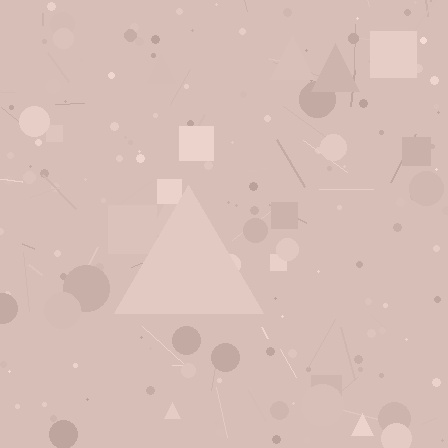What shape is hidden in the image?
A triangle is hidden in the image.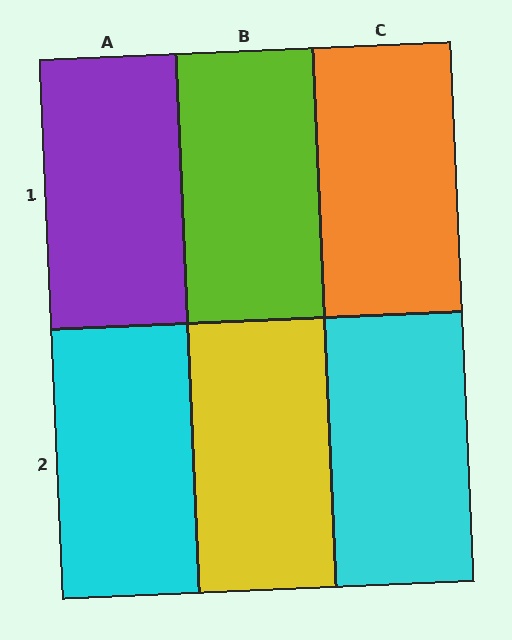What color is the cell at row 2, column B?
Yellow.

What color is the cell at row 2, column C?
Cyan.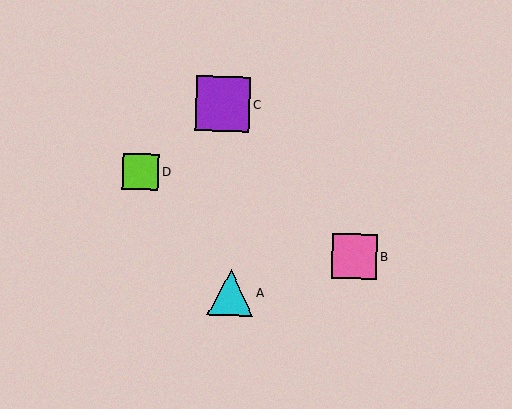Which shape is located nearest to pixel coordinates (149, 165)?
The lime square (labeled D) at (141, 171) is nearest to that location.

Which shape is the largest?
The purple square (labeled C) is the largest.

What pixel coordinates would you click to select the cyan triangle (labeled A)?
Click at (231, 292) to select the cyan triangle A.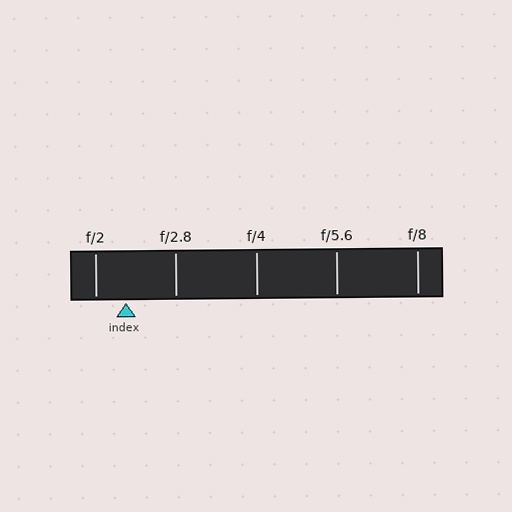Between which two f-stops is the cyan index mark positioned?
The index mark is between f/2 and f/2.8.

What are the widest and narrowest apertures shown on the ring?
The widest aperture shown is f/2 and the narrowest is f/8.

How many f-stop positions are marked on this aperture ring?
There are 5 f-stop positions marked.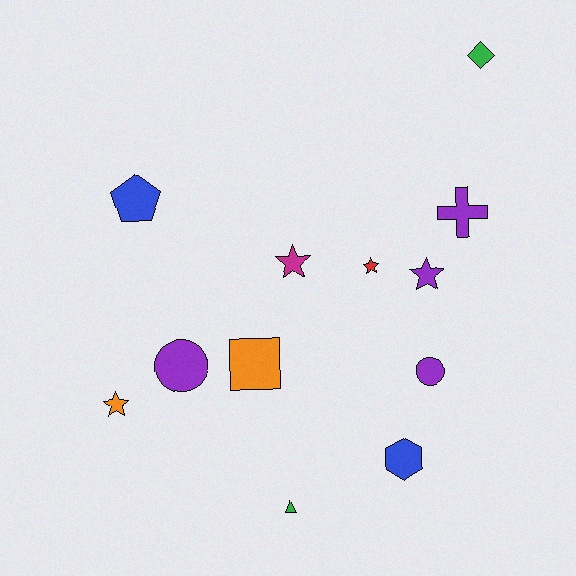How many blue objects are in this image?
There are 2 blue objects.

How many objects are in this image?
There are 12 objects.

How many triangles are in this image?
There is 1 triangle.